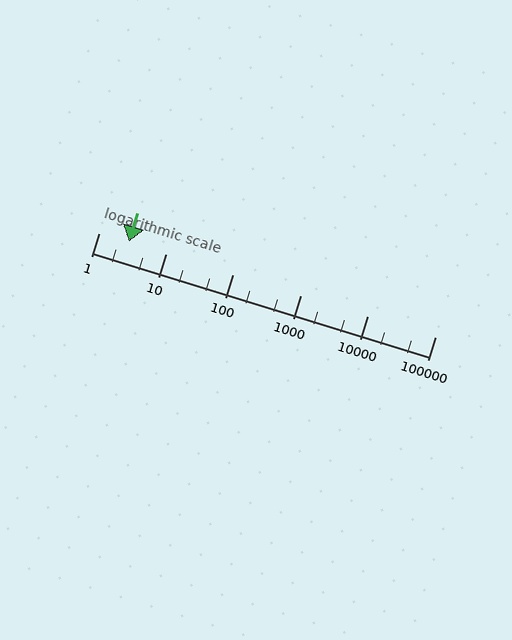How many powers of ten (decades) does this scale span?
The scale spans 5 decades, from 1 to 100000.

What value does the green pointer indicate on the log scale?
The pointer indicates approximately 2.8.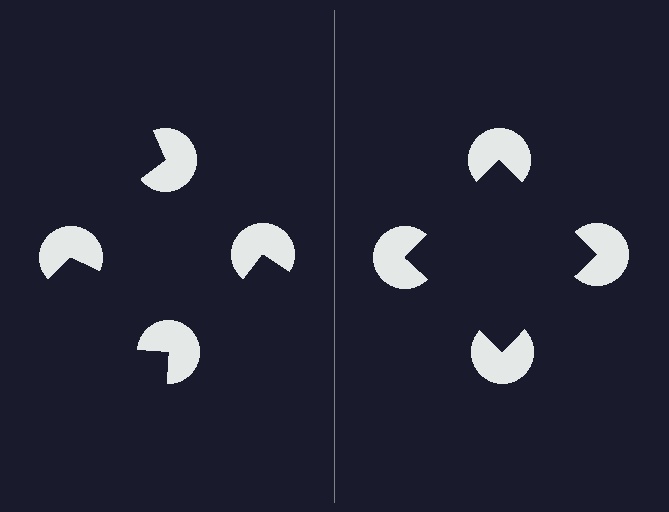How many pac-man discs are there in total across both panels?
8 — 4 on each side.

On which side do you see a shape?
An illusory square appears on the right side. On the left side the wedge cuts are rotated, so no coherent shape forms.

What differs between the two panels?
The pac-man discs are positioned identically on both sides; only the wedge orientations differ. On the right they align to a square; on the left they are misaligned.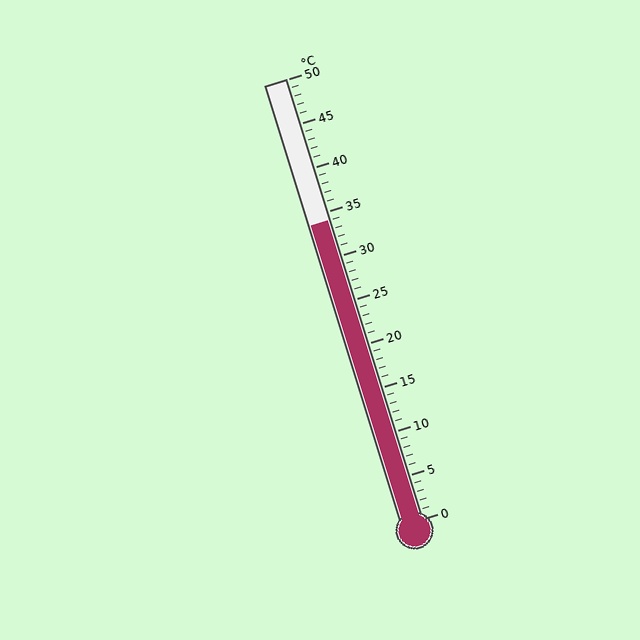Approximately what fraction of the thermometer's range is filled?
The thermometer is filled to approximately 70% of its range.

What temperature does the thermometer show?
The thermometer shows approximately 34°C.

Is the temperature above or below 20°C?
The temperature is above 20°C.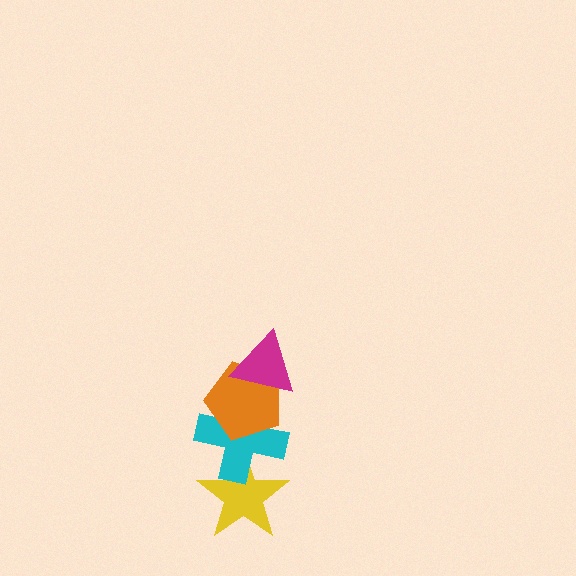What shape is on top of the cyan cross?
The orange pentagon is on top of the cyan cross.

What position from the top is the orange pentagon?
The orange pentagon is 2nd from the top.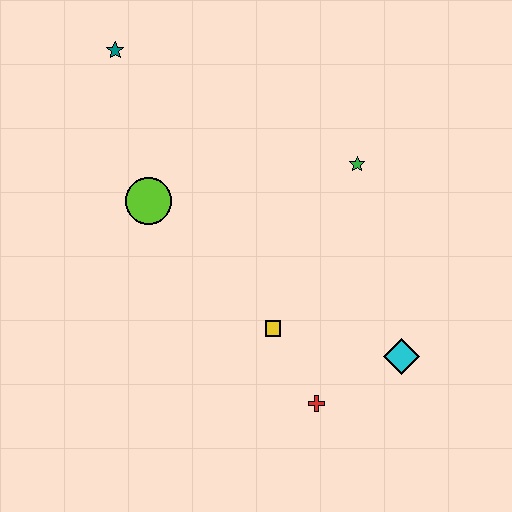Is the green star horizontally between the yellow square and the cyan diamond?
Yes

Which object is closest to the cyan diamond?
The red cross is closest to the cyan diamond.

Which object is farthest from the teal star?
The cyan diamond is farthest from the teal star.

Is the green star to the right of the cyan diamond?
No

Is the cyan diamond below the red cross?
No